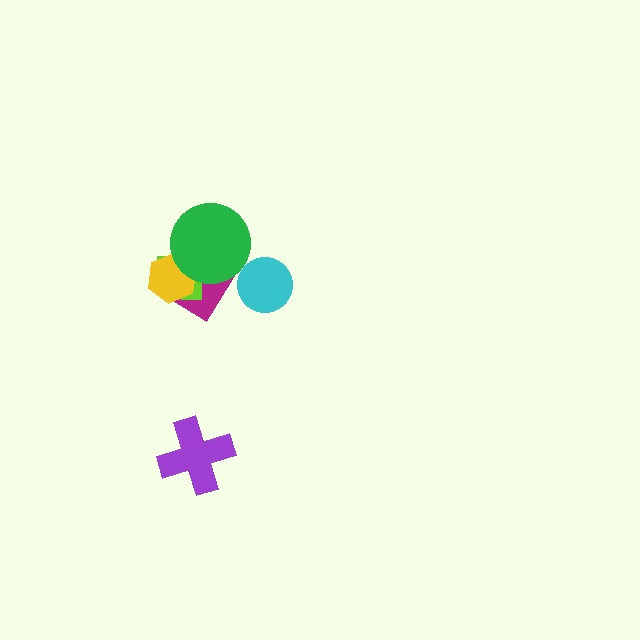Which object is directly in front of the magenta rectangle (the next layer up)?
The lime cross is directly in front of the magenta rectangle.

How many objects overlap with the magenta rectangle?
4 objects overlap with the magenta rectangle.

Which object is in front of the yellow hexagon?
The green circle is in front of the yellow hexagon.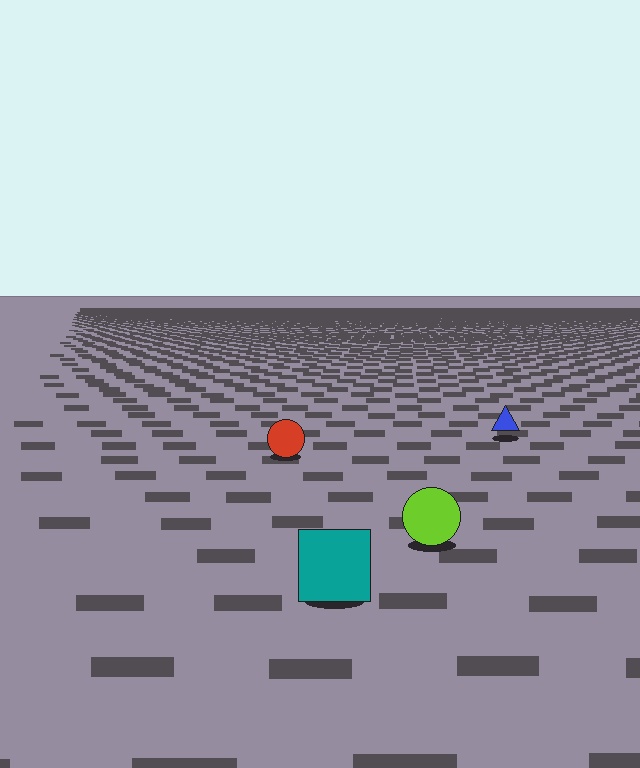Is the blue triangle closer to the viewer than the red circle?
No. The red circle is closer — you can tell from the texture gradient: the ground texture is coarser near it.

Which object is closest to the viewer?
The teal square is closest. The texture marks near it are larger and more spread out.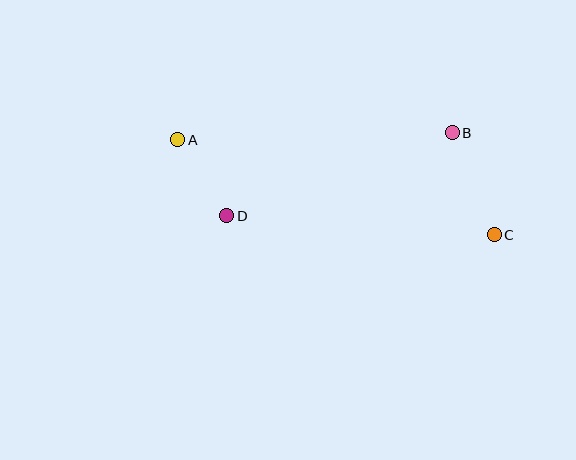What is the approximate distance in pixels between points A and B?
The distance between A and B is approximately 275 pixels.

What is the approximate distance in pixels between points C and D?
The distance between C and D is approximately 268 pixels.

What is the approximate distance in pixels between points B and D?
The distance between B and D is approximately 241 pixels.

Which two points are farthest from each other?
Points A and C are farthest from each other.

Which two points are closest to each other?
Points A and D are closest to each other.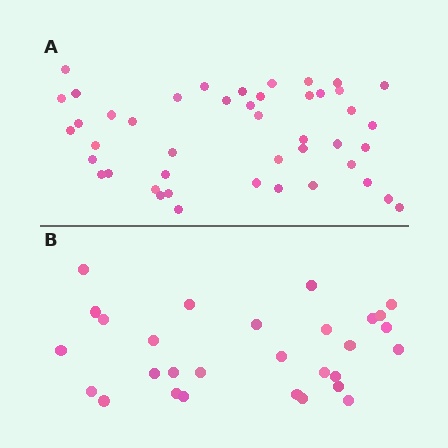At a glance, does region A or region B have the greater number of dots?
Region A (the top region) has more dots.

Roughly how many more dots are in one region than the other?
Region A has approximately 15 more dots than region B.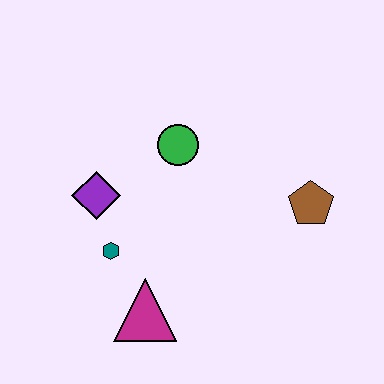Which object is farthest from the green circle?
The magenta triangle is farthest from the green circle.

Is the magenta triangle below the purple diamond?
Yes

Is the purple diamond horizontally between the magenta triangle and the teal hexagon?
No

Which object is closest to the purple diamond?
The teal hexagon is closest to the purple diamond.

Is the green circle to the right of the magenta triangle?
Yes